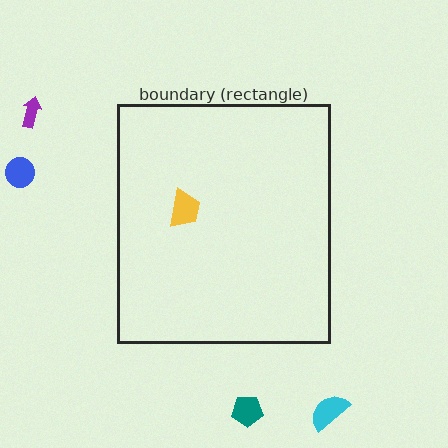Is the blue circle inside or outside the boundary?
Outside.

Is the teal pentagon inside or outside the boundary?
Outside.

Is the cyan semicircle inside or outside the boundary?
Outside.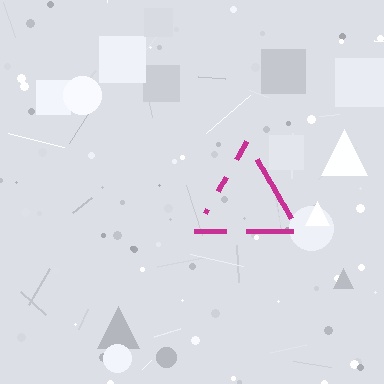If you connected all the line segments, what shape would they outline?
They would outline a triangle.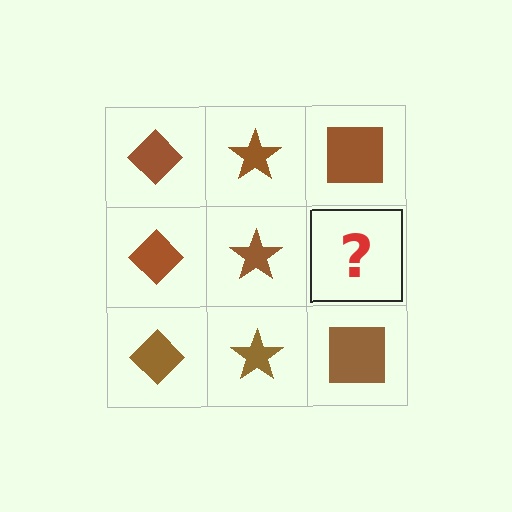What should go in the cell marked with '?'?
The missing cell should contain a brown square.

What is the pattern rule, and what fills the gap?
The rule is that each column has a consistent shape. The gap should be filled with a brown square.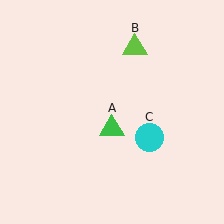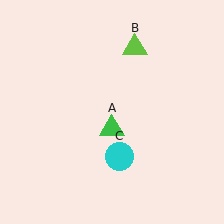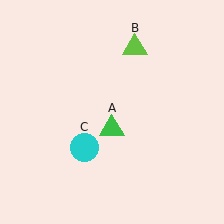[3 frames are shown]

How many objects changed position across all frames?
1 object changed position: cyan circle (object C).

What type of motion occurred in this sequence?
The cyan circle (object C) rotated clockwise around the center of the scene.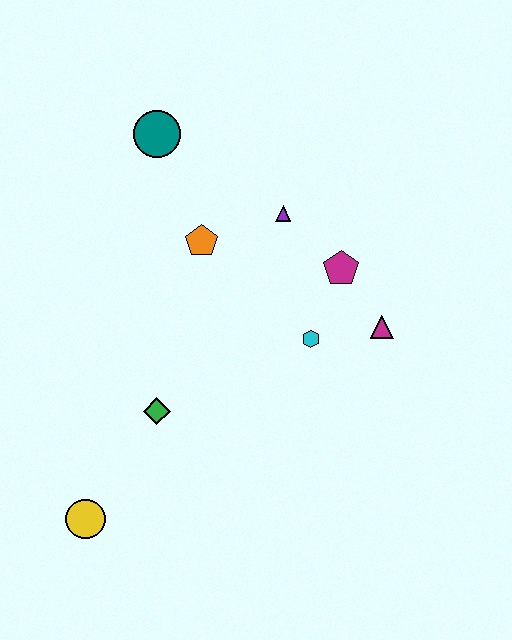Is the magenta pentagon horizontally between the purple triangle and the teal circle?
No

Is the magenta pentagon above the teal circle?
No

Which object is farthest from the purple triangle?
The yellow circle is farthest from the purple triangle.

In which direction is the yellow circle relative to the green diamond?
The yellow circle is below the green diamond.